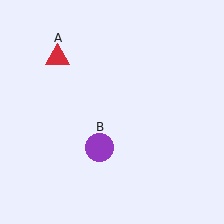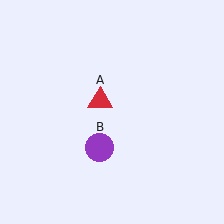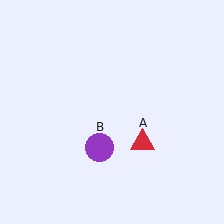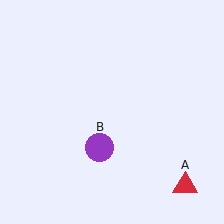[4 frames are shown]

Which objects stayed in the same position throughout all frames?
Purple circle (object B) remained stationary.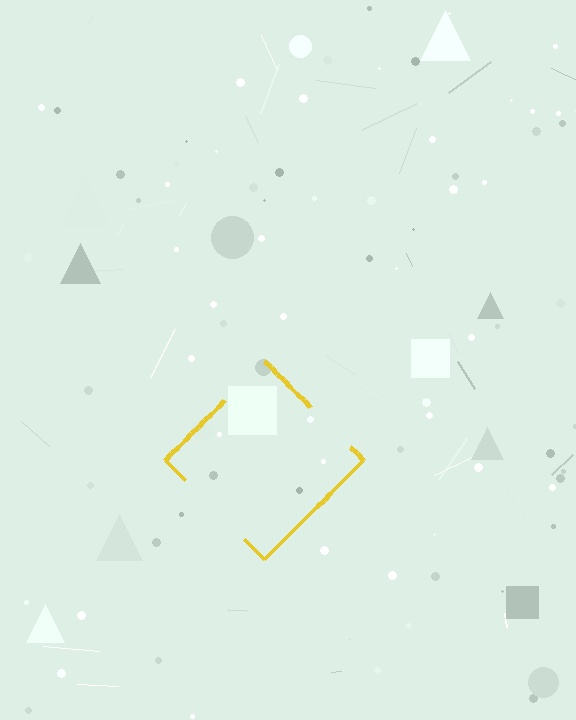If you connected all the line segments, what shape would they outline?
They would outline a diamond.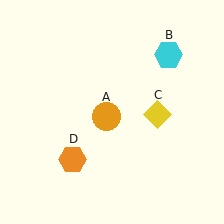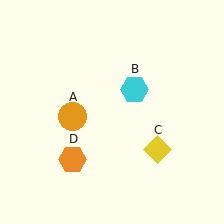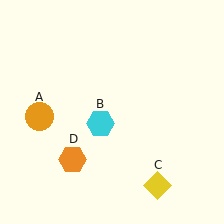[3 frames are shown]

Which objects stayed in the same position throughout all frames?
Orange hexagon (object D) remained stationary.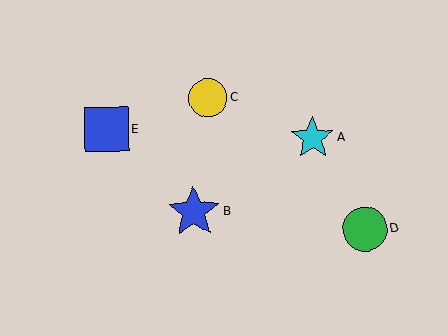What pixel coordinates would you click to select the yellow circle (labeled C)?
Click at (208, 98) to select the yellow circle C.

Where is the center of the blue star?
The center of the blue star is at (194, 212).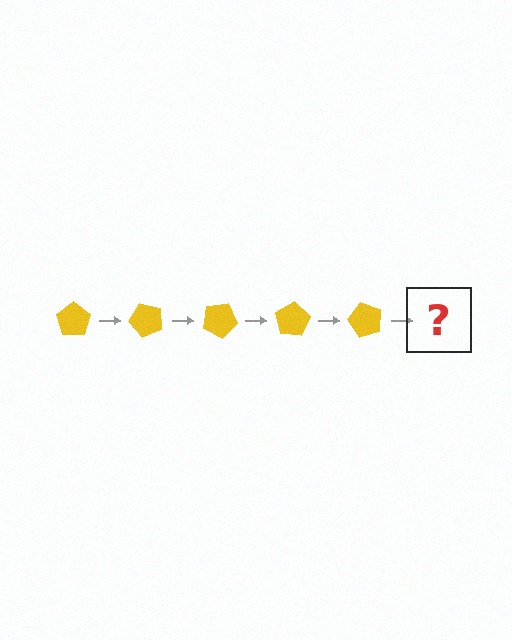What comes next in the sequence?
The next element should be a yellow pentagon rotated 250 degrees.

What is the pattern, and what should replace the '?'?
The pattern is that the pentagon rotates 50 degrees each step. The '?' should be a yellow pentagon rotated 250 degrees.